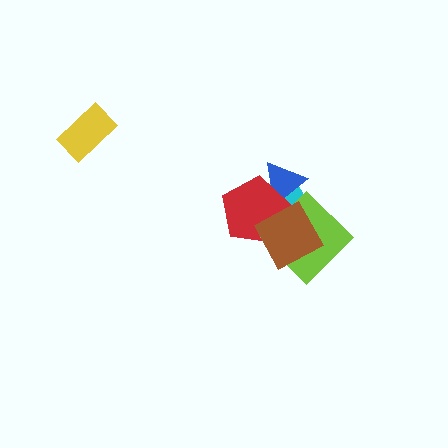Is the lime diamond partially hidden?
Yes, it is partially covered by another shape.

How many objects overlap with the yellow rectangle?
0 objects overlap with the yellow rectangle.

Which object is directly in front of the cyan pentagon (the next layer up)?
The blue triangle is directly in front of the cyan pentagon.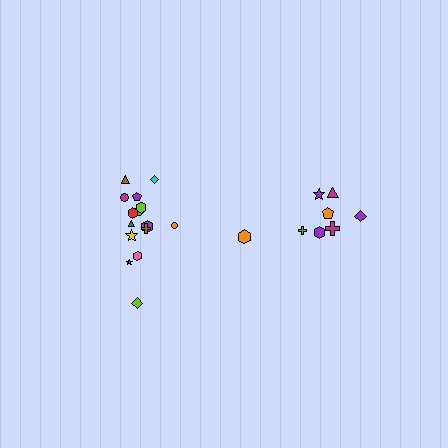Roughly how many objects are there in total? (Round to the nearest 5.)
Roughly 25 objects in total.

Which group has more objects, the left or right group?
The left group.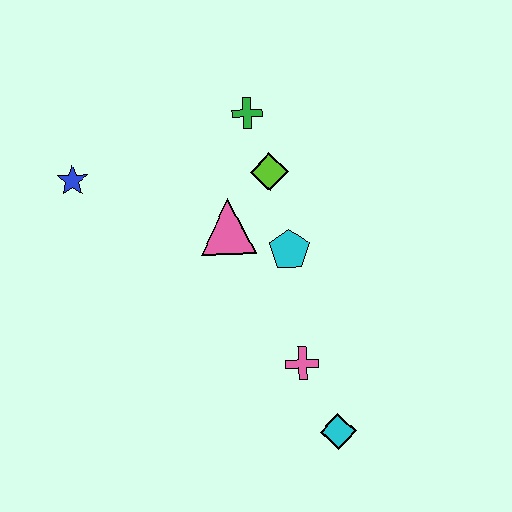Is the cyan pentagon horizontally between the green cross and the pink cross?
Yes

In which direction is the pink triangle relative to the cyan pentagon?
The pink triangle is to the left of the cyan pentagon.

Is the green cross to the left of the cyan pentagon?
Yes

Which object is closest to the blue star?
The pink triangle is closest to the blue star.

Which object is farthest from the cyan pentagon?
The blue star is farthest from the cyan pentagon.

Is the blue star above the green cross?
No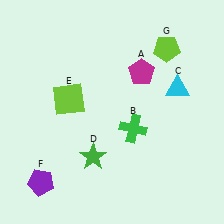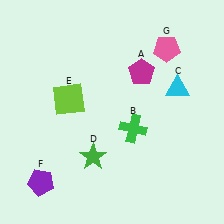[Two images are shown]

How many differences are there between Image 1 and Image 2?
There is 1 difference between the two images.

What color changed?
The pentagon (G) changed from lime in Image 1 to pink in Image 2.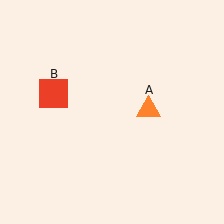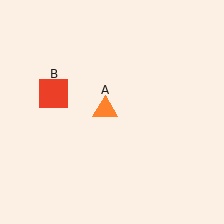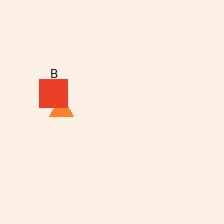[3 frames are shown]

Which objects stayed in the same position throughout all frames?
Red square (object B) remained stationary.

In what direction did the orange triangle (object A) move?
The orange triangle (object A) moved left.